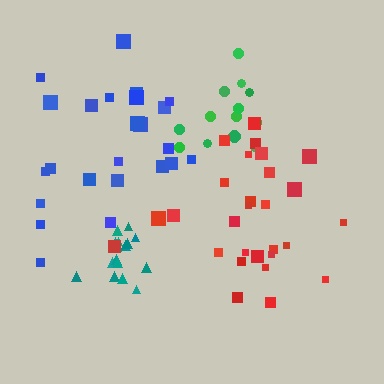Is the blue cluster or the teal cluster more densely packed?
Teal.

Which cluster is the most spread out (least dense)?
Blue.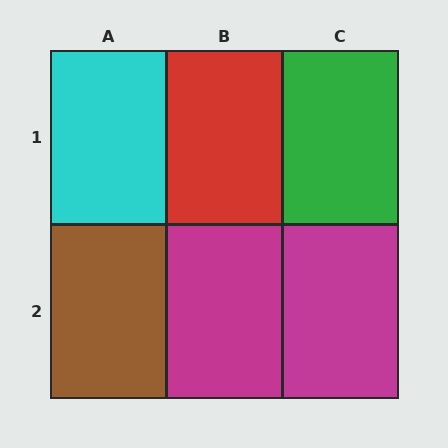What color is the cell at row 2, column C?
Magenta.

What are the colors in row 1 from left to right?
Cyan, red, green.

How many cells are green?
1 cell is green.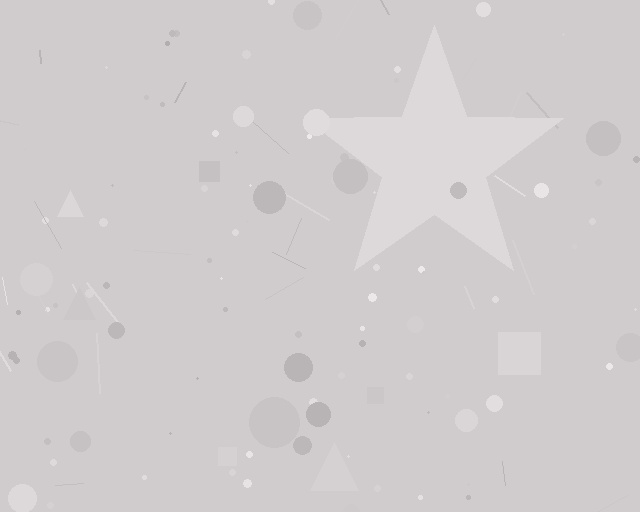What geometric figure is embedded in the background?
A star is embedded in the background.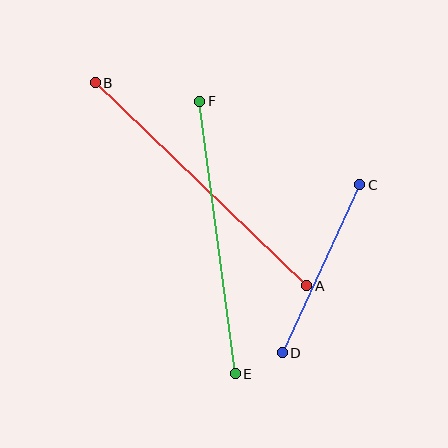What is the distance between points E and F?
The distance is approximately 275 pixels.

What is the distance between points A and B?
The distance is approximately 293 pixels.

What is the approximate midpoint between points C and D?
The midpoint is at approximately (321, 269) pixels.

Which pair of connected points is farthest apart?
Points A and B are farthest apart.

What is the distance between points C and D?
The distance is approximately 185 pixels.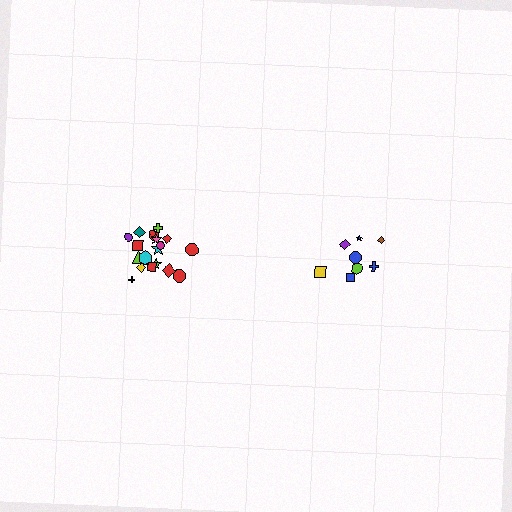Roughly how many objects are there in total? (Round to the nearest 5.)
Roughly 30 objects in total.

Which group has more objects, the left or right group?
The left group.